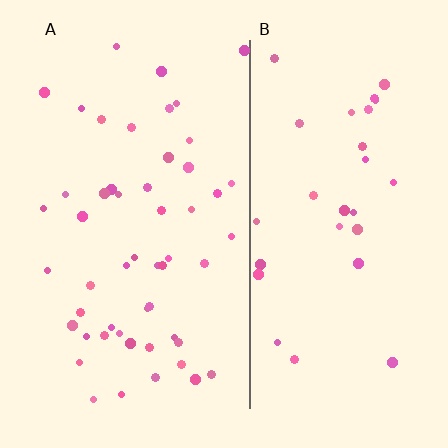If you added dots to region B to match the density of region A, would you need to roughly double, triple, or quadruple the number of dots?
Approximately double.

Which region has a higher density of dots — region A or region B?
A (the left).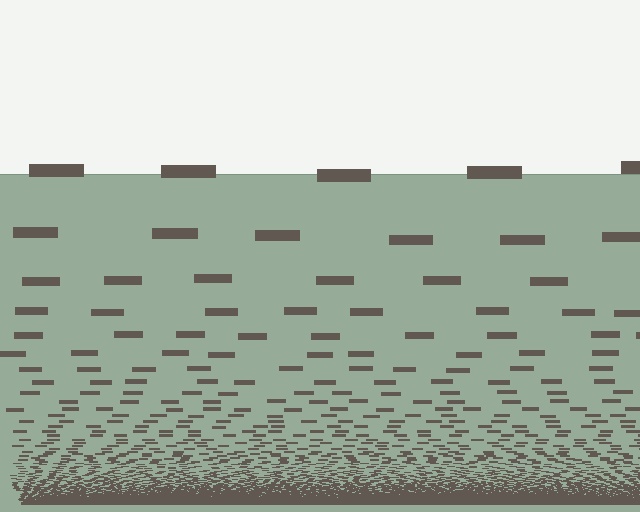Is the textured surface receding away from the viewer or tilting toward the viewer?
The surface appears to tilt toward the viewer. Texture elements get larger and sparser toward the top.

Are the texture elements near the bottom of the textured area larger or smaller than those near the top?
Smaller. The gradient is inverted — elements near the bottom are smaller and denser.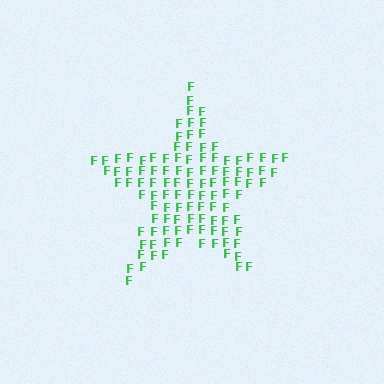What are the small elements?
The small elements are letter F's.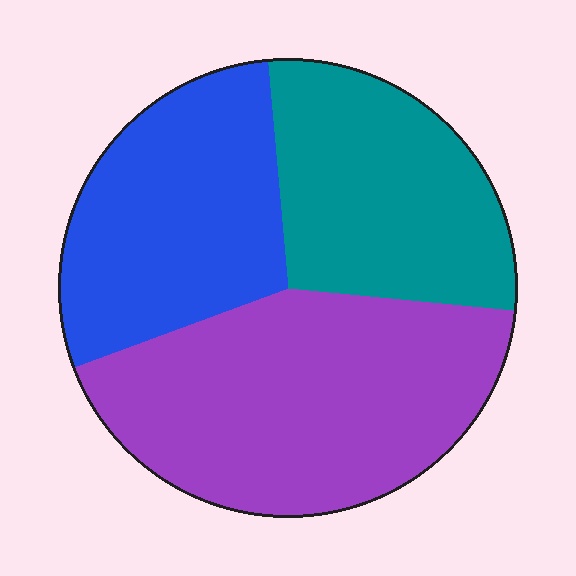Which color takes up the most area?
Purple, at roughly 45%.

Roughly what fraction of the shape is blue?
Blue takes up about one third (1/3) of the shape.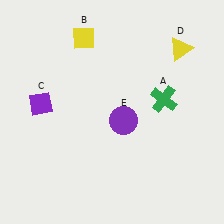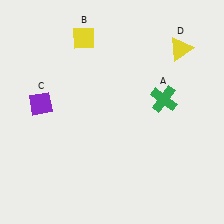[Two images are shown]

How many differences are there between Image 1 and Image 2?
There is 1 difference between the two images.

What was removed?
The purple circle (E) was removed in Image 2.